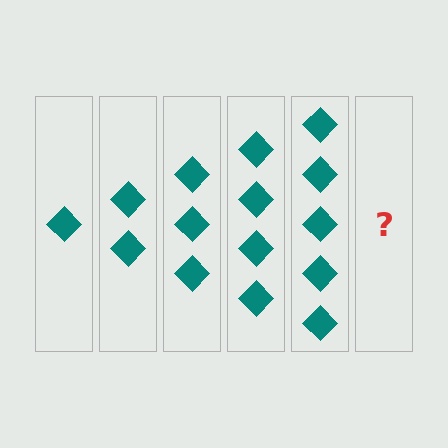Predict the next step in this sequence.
The next step is 6 diamonds.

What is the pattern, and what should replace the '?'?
The pattern is that each step adds one more diamond. The '?' should be 6 diamonds.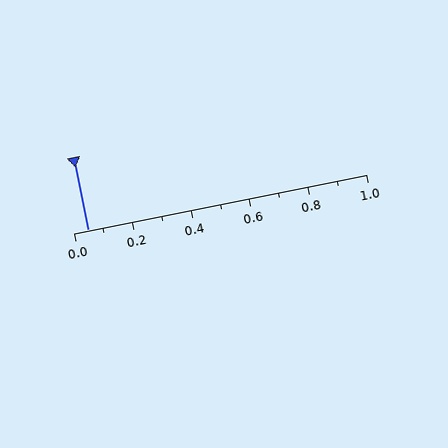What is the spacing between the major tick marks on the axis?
The major ticks are spaced 0.2 apart.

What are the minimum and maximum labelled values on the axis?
The axis runs from 0.0 to 1.0.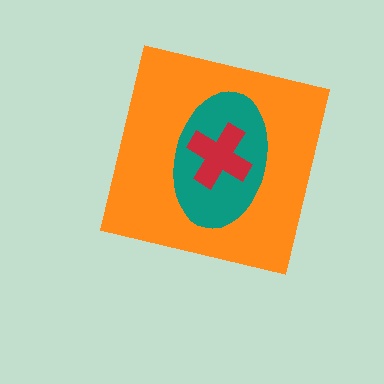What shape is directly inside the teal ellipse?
The red cross.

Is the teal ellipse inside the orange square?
Yes.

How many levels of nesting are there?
3.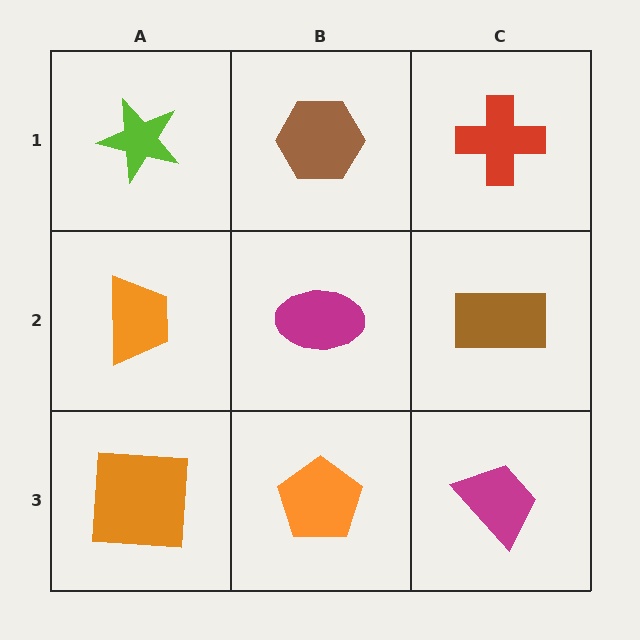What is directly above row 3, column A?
An orange trapezoid.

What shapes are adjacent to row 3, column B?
A magenta ellipse (row 2, column B), an orange square (row 3, column A), a magenta trapezoid (row 3, column C).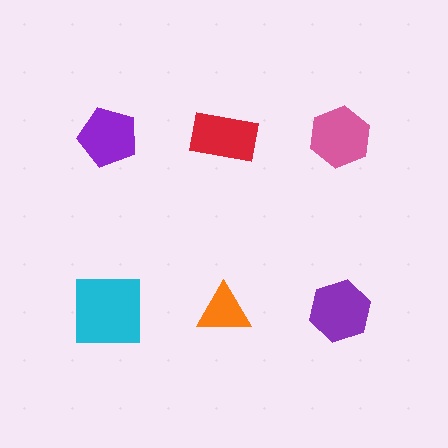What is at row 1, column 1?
A purple pentagon.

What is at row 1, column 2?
A red rectangle.